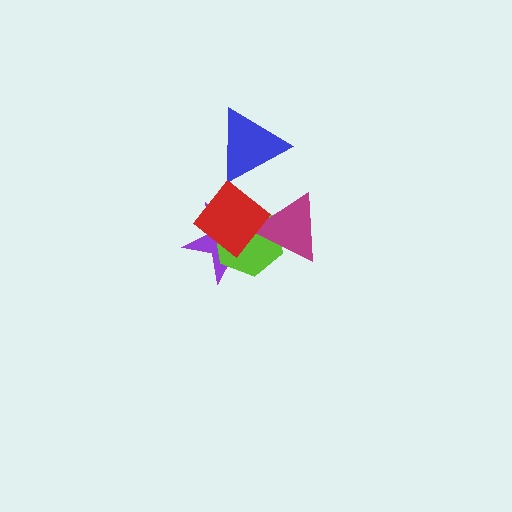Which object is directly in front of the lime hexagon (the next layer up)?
The magenta triangle is directly in front of the lime hexagon.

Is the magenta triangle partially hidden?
Yes, it is partially covered by another shape.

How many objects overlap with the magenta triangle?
3 objects overlap with the magenta triangle.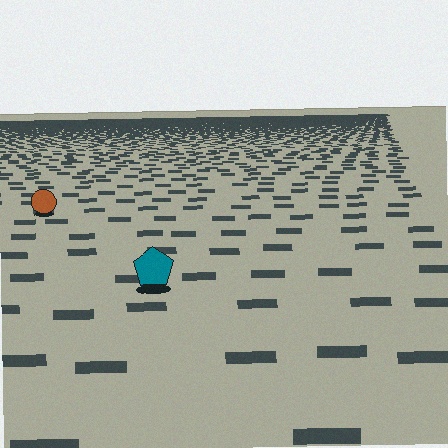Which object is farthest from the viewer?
The brown circle is farthest from the viewer. It appears smaller and the ground texture around it is denser.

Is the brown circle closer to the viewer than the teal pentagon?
No. The teal pentagon is closer — you can tell from the texture gradient: the ground texture is coarser near it.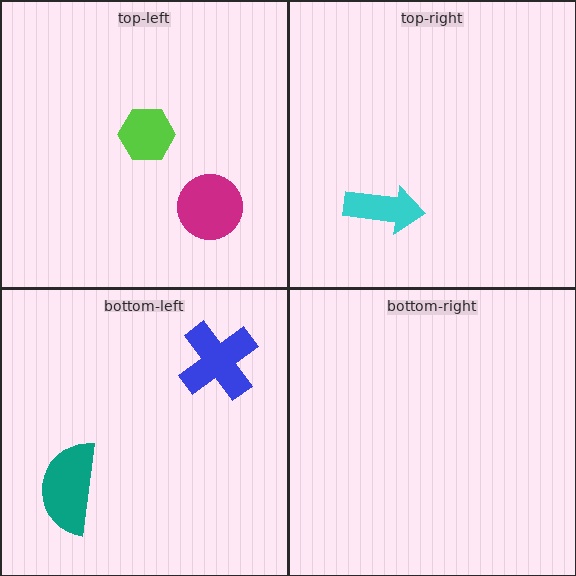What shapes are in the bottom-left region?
The blue cross, the teal semicircle.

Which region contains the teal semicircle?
The bottom-left region.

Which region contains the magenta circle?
The top-left region.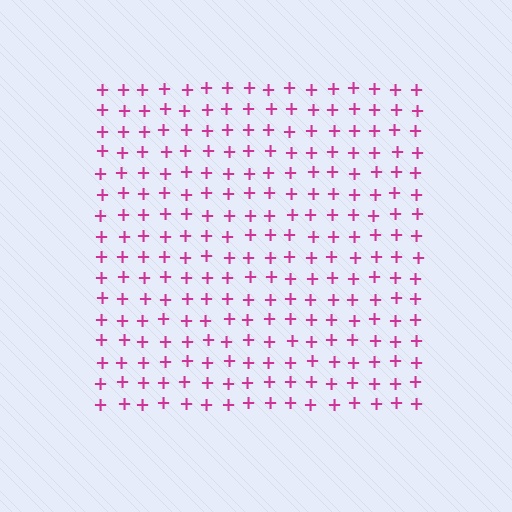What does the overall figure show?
The overall figure shows a square.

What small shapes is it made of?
It is made of small plus signs.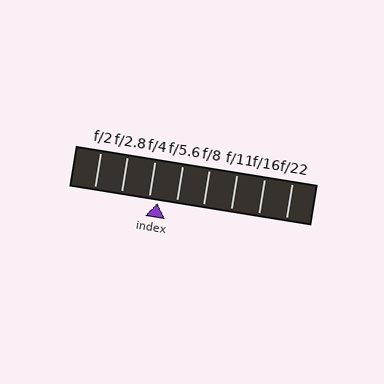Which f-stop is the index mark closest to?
The index mark is closest to f/4.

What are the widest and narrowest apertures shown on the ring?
The widest aperture shown is f/2 and the narrowest is f/22.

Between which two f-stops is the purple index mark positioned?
The index mark is between f/4 and f/5.6.